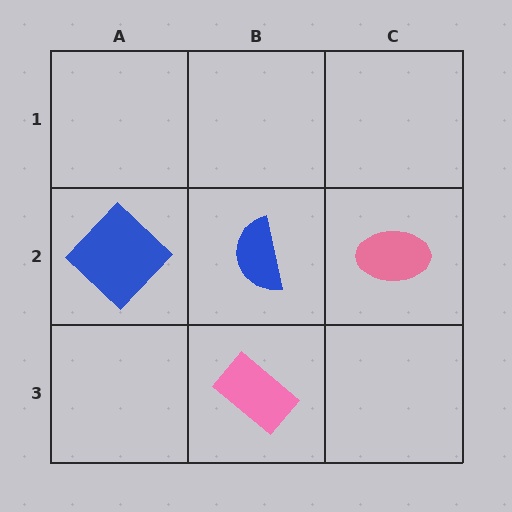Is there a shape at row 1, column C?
No, that cell is empty.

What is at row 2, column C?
A pink ellipse.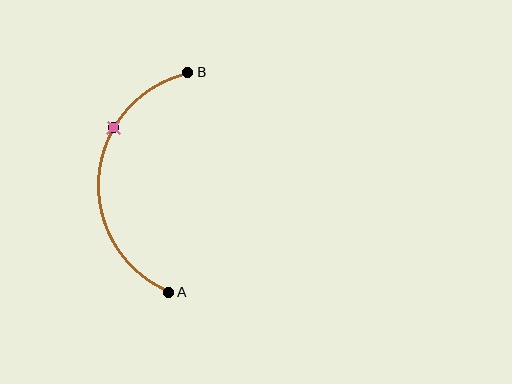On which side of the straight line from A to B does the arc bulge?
The arc bulges to the left of the straight line connecting A and B.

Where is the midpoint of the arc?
The arc midpoint is the point on the curve farthest from the straight line joining A and B. It sits to the left of that line.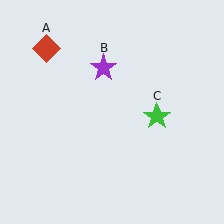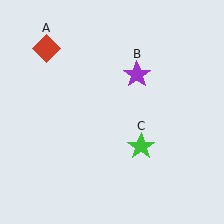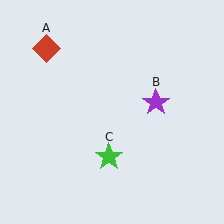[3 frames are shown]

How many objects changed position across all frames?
2 objects changed position: purple star (object B), green star (object C).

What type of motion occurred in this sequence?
The purple star (object B), green star (object C) rotated clockwise around the center of the scene.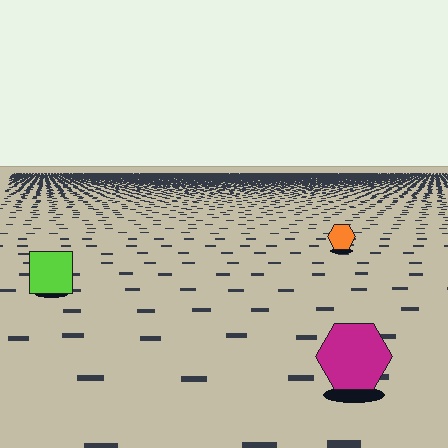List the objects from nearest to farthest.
From nearest to farthest: the magenta hexagon, the lime square, the orange hexagon.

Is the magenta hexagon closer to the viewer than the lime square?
Yes. The magenta hexagon is closer — you can tell from the texture gradient: the ground texture is coarser near it.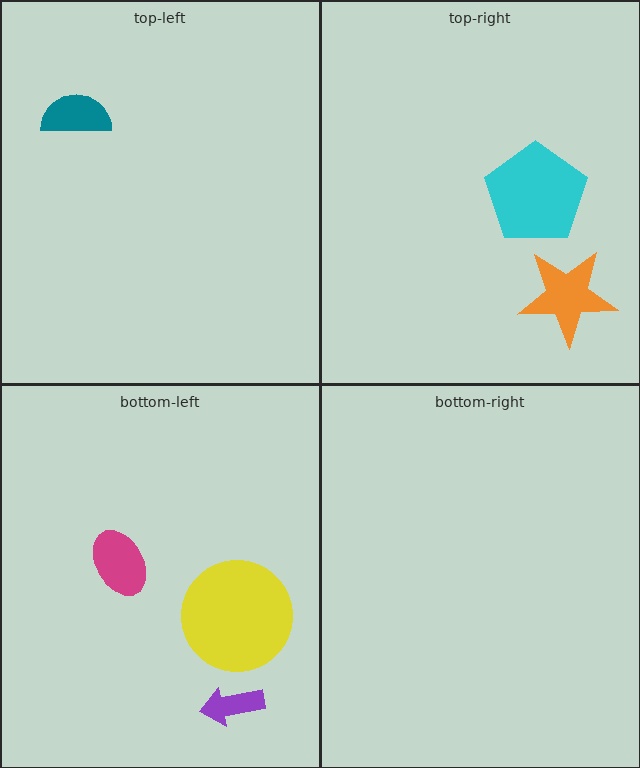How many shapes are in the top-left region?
1.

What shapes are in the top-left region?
The teal semicircle.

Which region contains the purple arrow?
The bottom-left region.